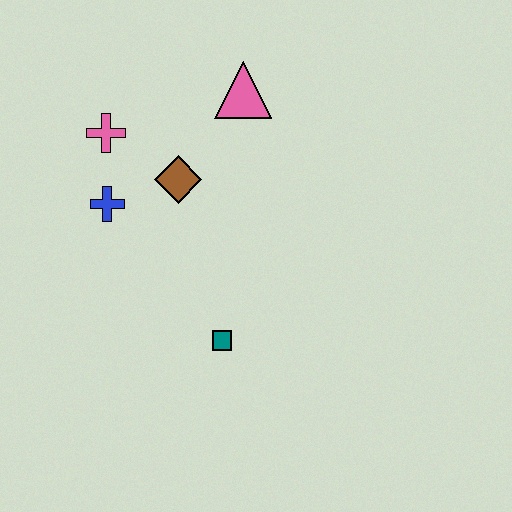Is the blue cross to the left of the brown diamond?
Yes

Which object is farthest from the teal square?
The pink triangle is farthest from the teal square.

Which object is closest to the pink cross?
The blue cross is closest to the pink cross.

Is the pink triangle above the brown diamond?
Yes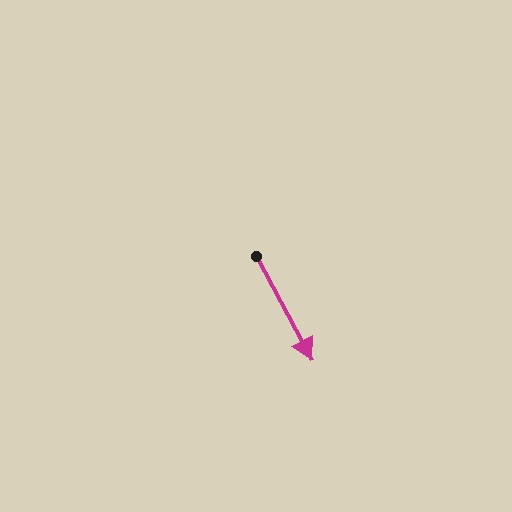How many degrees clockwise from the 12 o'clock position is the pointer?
Approximately 152 degrees.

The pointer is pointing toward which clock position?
Roughly 5 o'clock.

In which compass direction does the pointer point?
Southeast.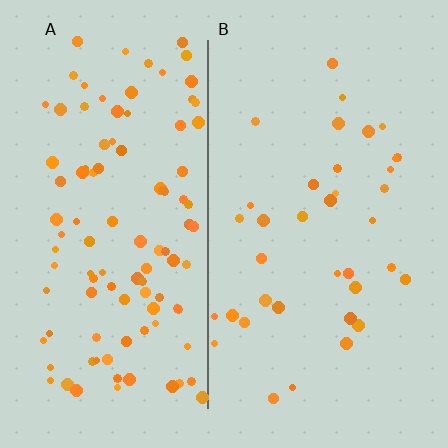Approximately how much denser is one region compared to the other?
Approximately 2.8× — region A over region B.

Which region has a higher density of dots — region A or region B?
A (the left).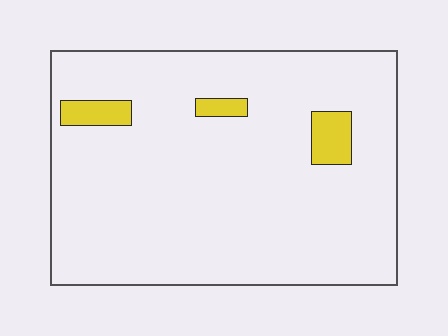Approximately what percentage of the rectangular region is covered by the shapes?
Approximately 5%.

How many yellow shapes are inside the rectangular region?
3.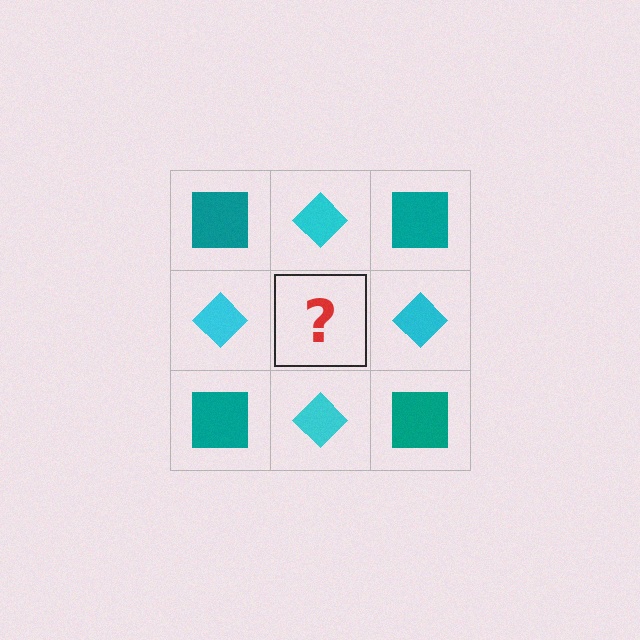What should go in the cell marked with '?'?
The missing cell should contain a teal square.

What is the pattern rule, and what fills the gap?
The rule is that it alternates teal square and cyan diamond in a checkerboard pattern. The gap should be filled with a teal square.